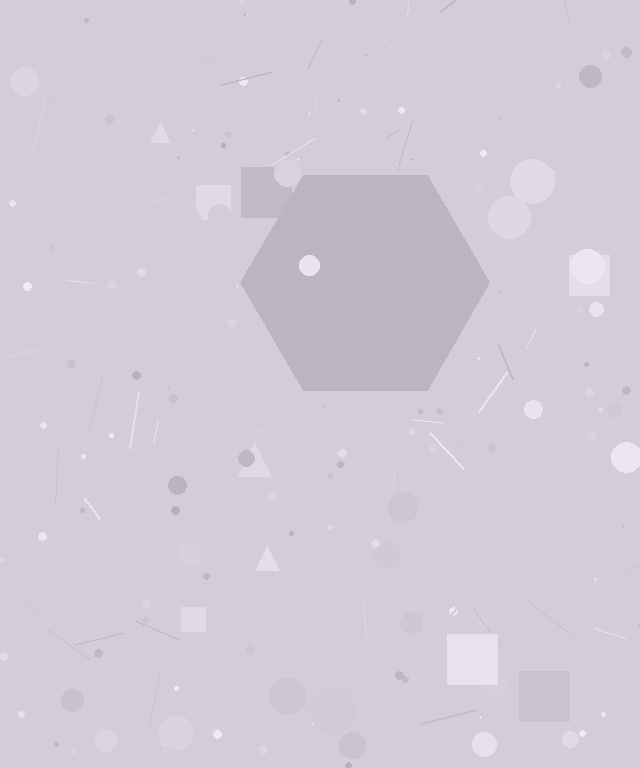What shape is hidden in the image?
A hexagon is hidden in the image.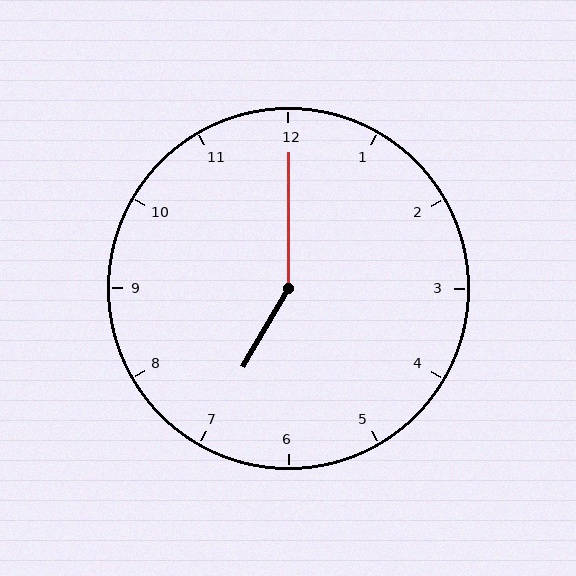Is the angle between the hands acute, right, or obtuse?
It is obtuse.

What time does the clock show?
7:00.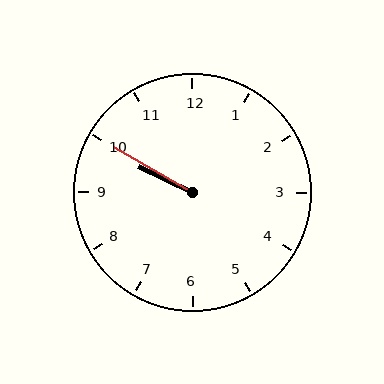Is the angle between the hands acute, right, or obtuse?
It is acute.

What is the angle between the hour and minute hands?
Approximately 5 degrees.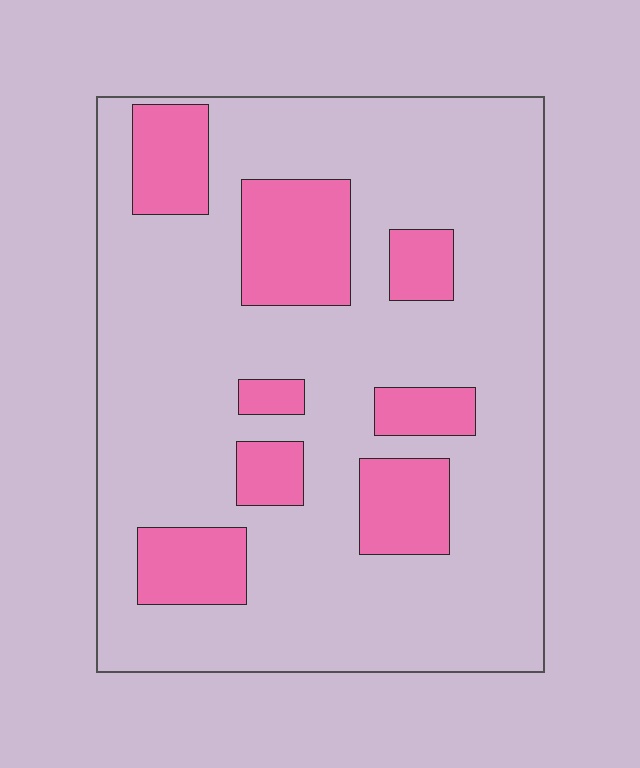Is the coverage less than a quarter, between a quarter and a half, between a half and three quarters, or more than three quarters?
Less than a quarter.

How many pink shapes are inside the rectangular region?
8.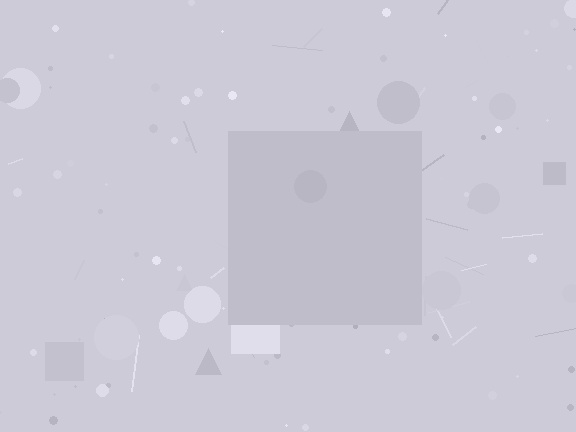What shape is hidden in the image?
A square is hidden in the image.